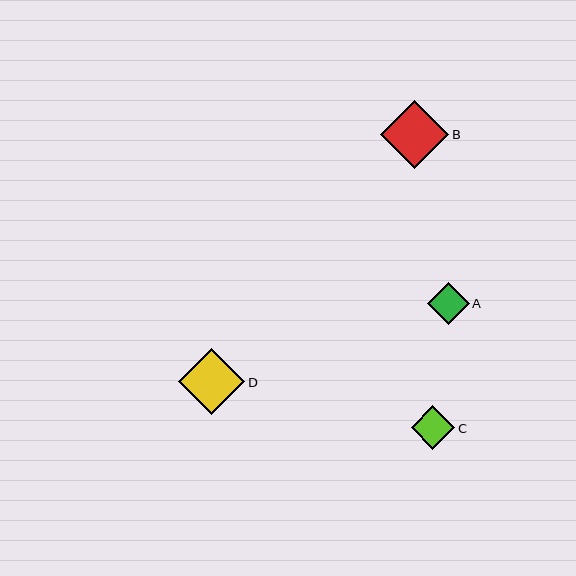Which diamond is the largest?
Diamond B is the largest with a size of approximately 68 pixels.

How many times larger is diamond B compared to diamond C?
Diamond B is approximately 1.6 times the size of diamond C.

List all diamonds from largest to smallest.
From largest to smallest: B, D, C, A.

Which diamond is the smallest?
Diamond A is the smallest with a size of approximately 42 pixels.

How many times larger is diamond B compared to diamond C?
Diamond B is approximately 1.6 times the size of diamond C.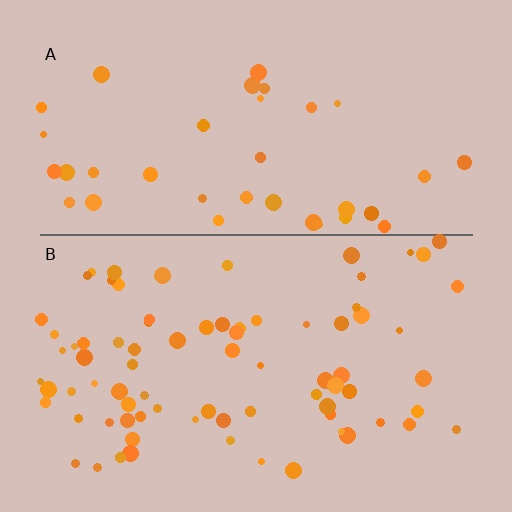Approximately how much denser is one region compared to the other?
Approximately 2.2× — region B over region A.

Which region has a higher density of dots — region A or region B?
B (the bottom).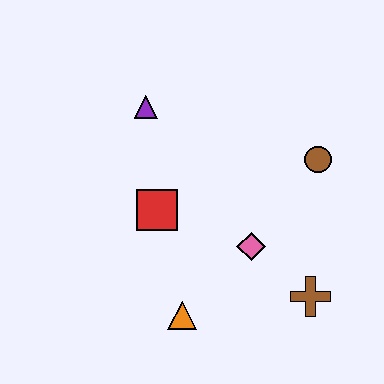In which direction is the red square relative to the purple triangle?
The red square is below the purple triangle.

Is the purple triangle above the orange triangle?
Yes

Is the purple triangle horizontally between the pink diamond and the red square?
No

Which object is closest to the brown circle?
The pink diamond is closest to the brown circle.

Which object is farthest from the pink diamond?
The purple triangle is farthest from the pink diamond.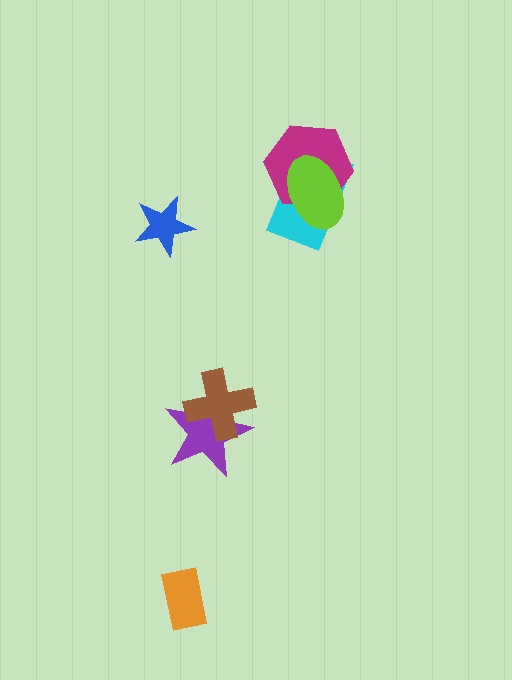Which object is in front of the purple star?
The brown cross is in front of the purple star.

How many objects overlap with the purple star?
1 object overlaps with the purple star.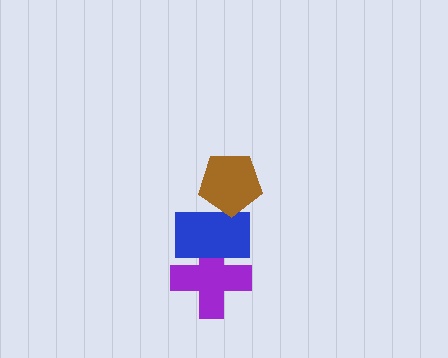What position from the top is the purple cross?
The purple cross is 3rd from the top.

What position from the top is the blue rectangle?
The blue rectangle is 2nd from the top.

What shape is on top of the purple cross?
The blue rectangle is on top of the purple cross.